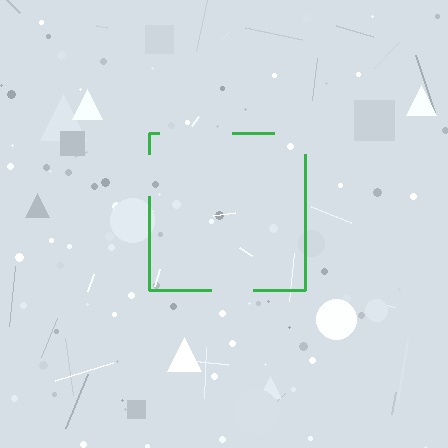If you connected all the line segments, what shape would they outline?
They would outline a square.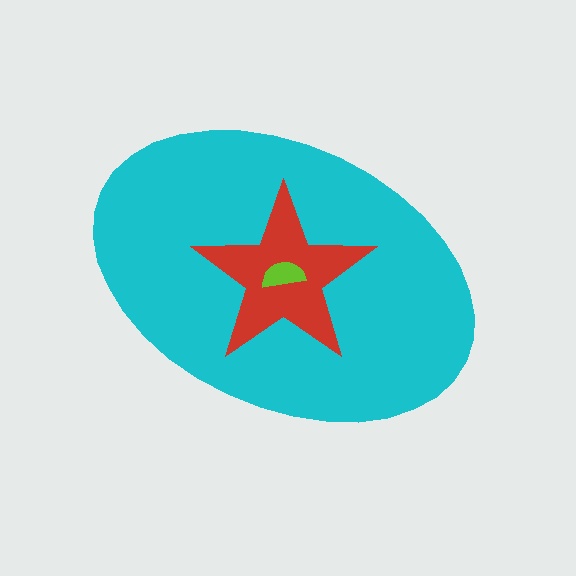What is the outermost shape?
The cyan ellipse.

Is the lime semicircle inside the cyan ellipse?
Yes.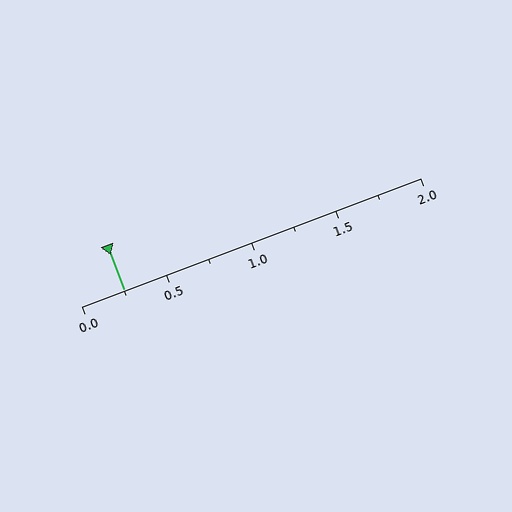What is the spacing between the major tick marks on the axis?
The major ticks are spaced 0.5 apart.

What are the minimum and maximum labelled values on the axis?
The axis runs from 0.0 to 2.0.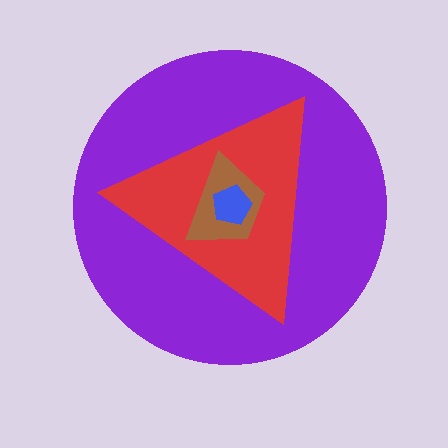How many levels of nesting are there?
4.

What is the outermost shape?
The purple circle.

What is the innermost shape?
The blue pentagon.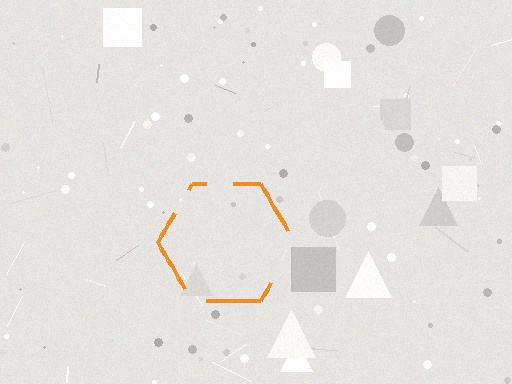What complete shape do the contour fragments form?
The contour fragments form a hexagon.